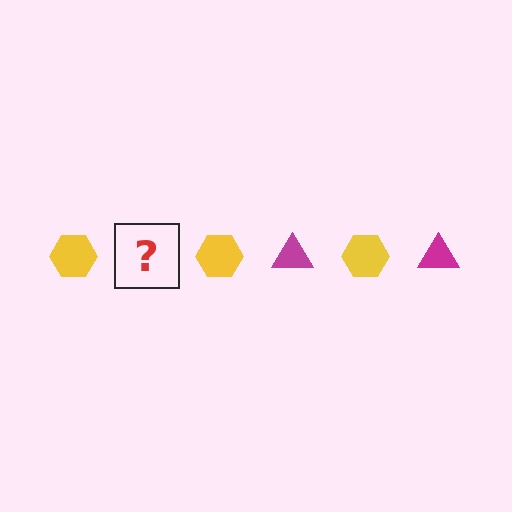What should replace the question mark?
The question mark should be replaced with a magenta triangle.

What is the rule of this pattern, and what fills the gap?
The rule is that the pattern alternates between yellow hexagon and magenta triangle. The gap should be filled with a magenta triangle.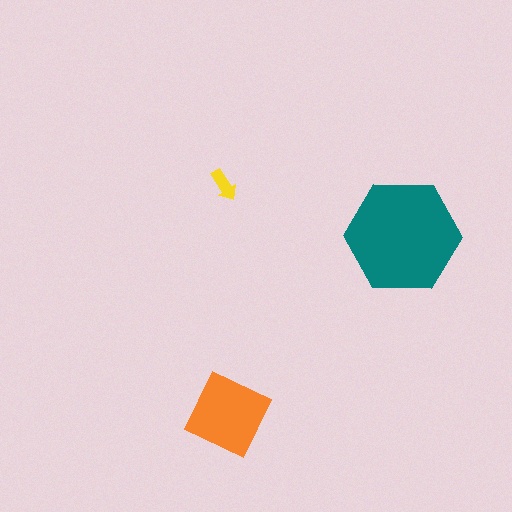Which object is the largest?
The teal hexagon.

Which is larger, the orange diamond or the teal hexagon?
The teal hexagon.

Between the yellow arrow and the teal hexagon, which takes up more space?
The teal hexagon.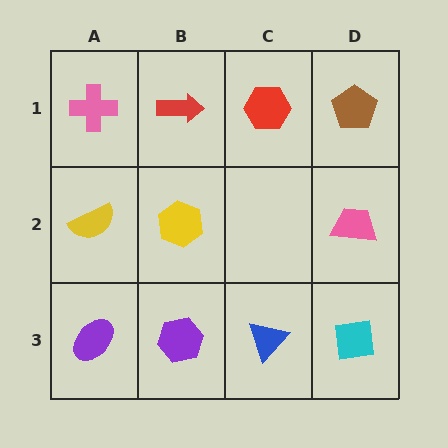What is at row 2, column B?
A yellow hexagon.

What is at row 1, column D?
A brown pentagon.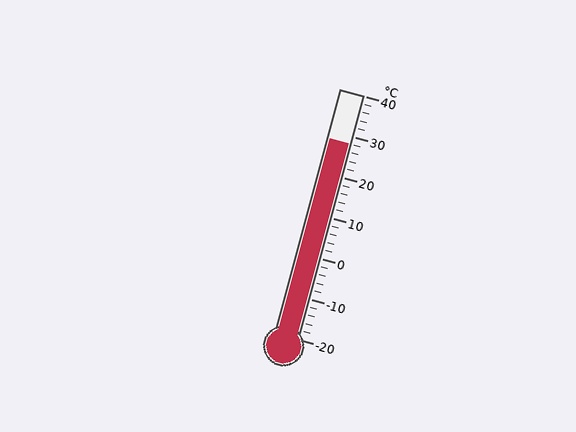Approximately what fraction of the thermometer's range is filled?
The thermometer is filled to approximately 80% of its range.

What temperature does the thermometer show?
The thermometer shows approximately 28°C.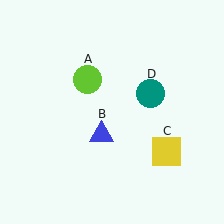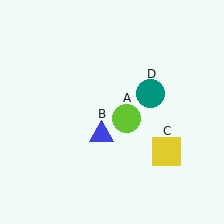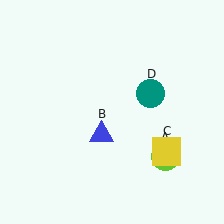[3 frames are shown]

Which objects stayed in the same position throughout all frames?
Blue triangle (object B) and yellow square (object C) and teal circle (object D) remained stationary.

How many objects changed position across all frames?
1 object changed position: lime circle (object A).